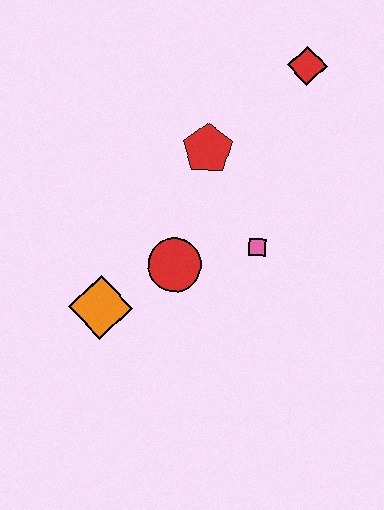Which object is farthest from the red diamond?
The orange diamond is farthest from the red diamond.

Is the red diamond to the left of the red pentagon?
No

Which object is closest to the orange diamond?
The red circle is closest to the orange diamond.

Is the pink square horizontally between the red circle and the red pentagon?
No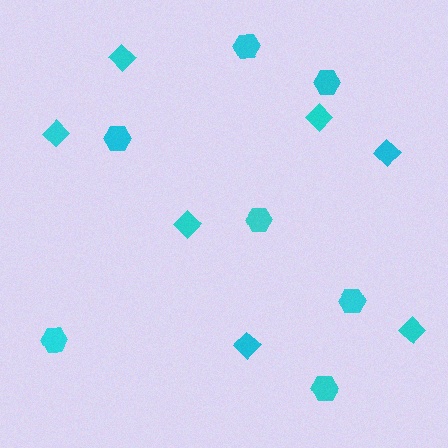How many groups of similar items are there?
There are 2 groups: one group of diamonds (7) and one group of hexagons (7).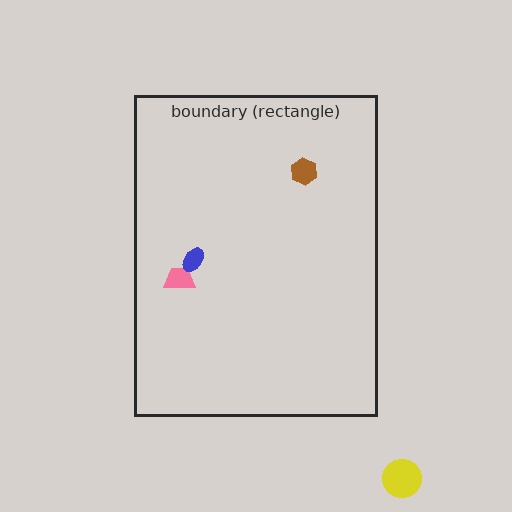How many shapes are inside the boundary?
3 inside, 1 outside.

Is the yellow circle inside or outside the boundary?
Outside.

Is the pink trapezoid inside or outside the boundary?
Inside.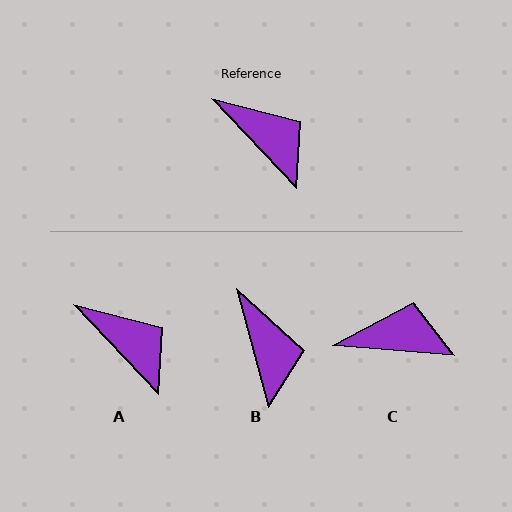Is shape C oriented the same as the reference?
No, it is off by about 42 degrees.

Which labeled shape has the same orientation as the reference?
A.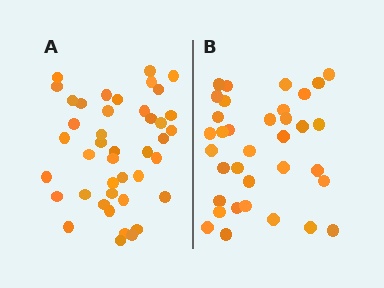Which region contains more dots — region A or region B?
Region A (the left region) has more dots.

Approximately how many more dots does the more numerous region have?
Region A has roughly 8 or so more dots than region B.